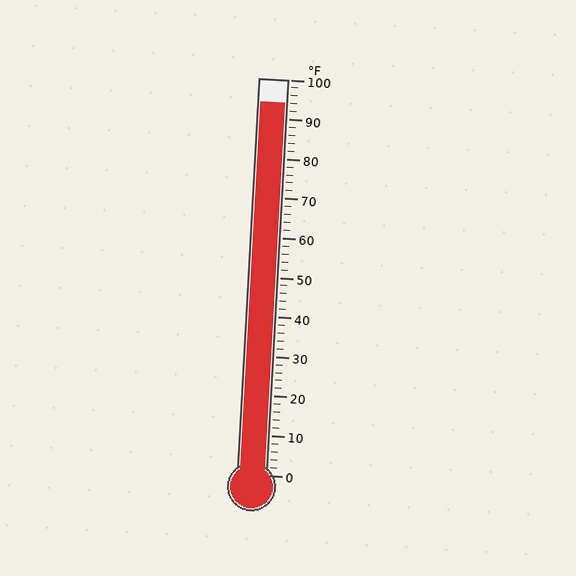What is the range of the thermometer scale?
The thermometer scale ranges from 0°F to 100°F.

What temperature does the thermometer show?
The thermometer shows approximately 94°F.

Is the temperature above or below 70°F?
The temperature is above 70°F.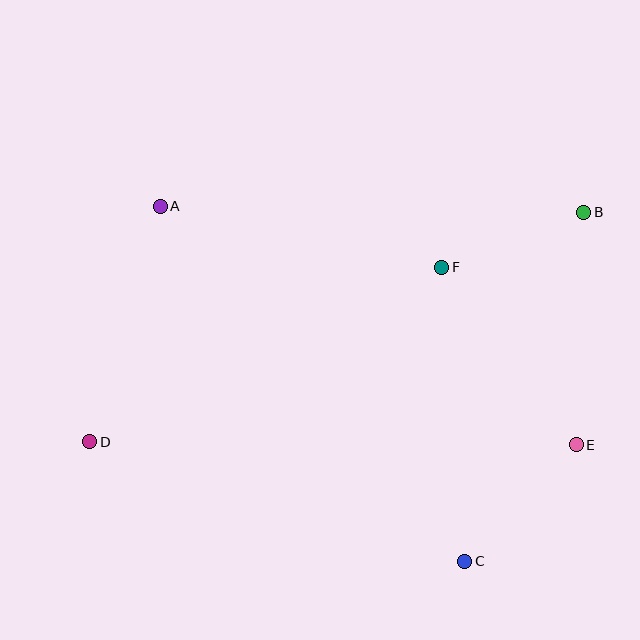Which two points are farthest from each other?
Points B and D are farthest from each other.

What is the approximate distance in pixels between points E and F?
The distance between E and F is approximately 223 pixels.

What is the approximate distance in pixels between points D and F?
The distance between D and F is approximately 393 pixels.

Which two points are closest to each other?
Points B and F are closest to each other.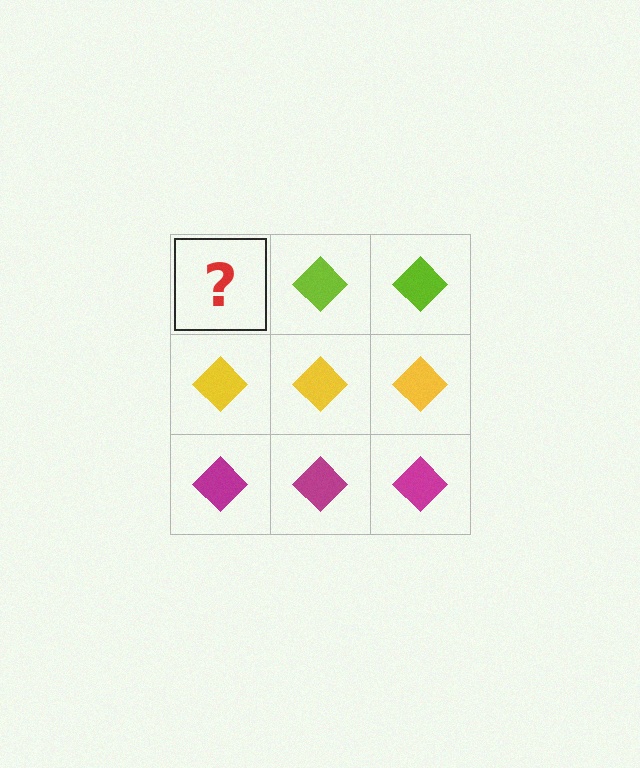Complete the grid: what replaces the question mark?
The question mark should be replaced with a lime diamond.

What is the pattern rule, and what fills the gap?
The rule is that each row has a consistent color. The gap should be filled with a lime diamond.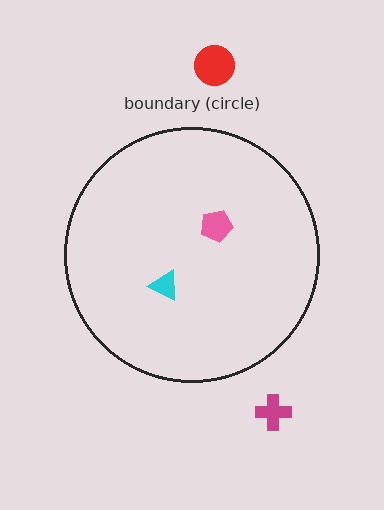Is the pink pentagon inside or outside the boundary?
Inside.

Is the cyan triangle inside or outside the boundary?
Inside.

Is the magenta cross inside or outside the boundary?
Outside.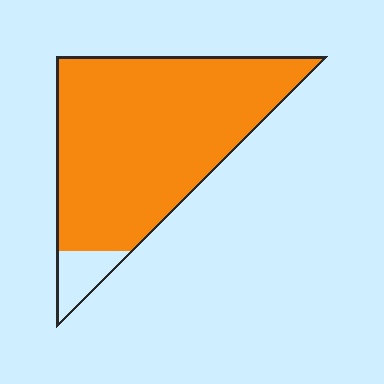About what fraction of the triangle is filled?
About nine tenths (9/10).